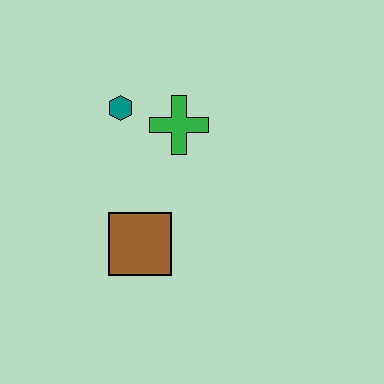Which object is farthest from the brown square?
The teal hexagon is farthest from the brown square.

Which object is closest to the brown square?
The green cross is closest to the brown square.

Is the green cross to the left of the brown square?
No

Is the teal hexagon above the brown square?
Yes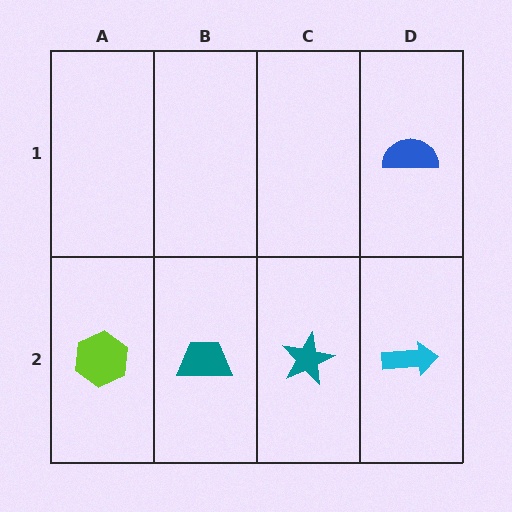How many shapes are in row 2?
4 shapes.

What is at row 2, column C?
A teal star.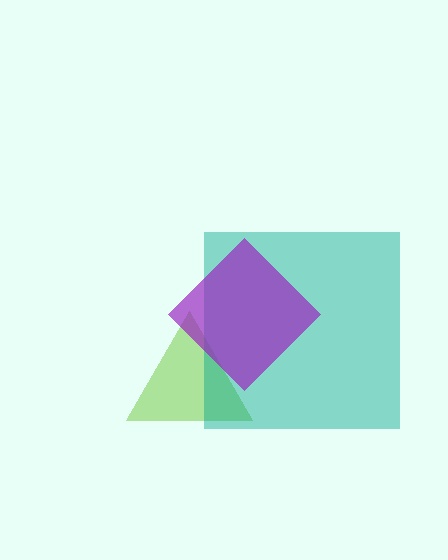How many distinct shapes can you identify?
There are 3 distinct shapes: a lime triangle, a teal square, a purple diamond.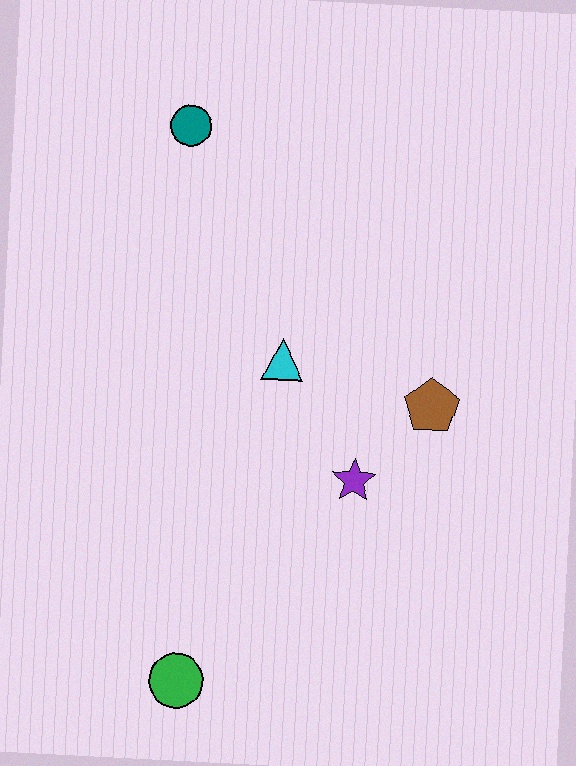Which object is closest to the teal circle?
The cyan triangle is closest to the teal circle.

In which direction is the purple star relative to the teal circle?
The purple star is below the teal circle.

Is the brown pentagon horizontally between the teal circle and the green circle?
No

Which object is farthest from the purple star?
The teal circle is farthest from the purple star.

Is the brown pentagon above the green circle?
Yes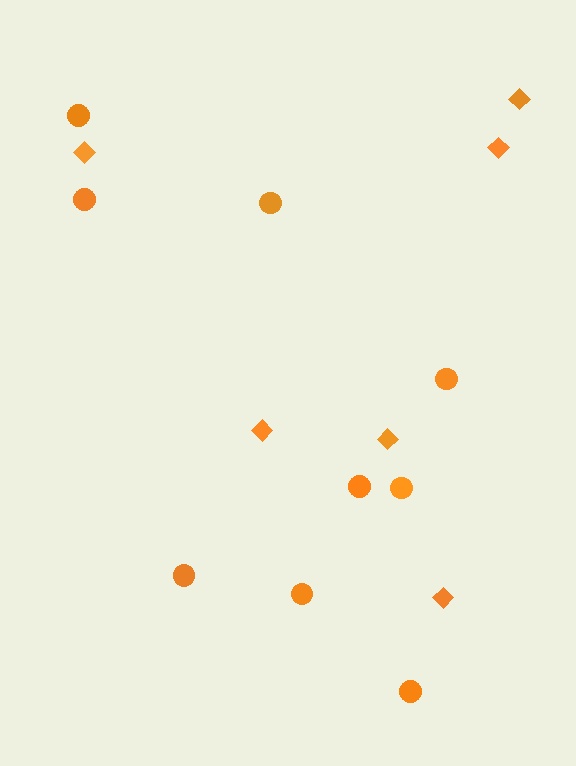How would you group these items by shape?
There are 2 groups: one group of diamonds (6) and one group of circles (9).